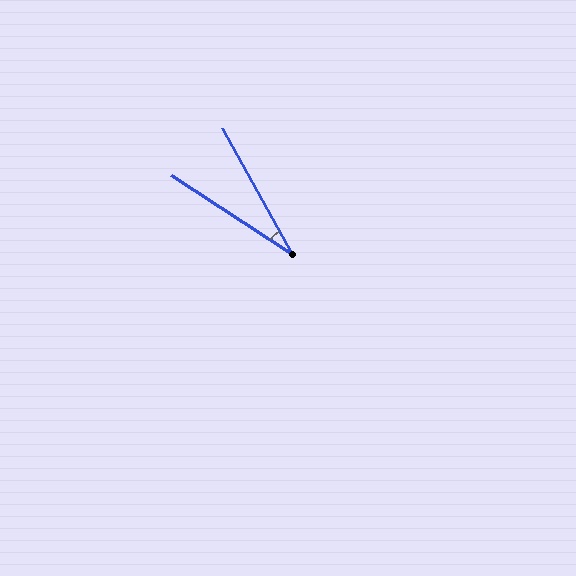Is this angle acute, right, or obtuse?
It is acute.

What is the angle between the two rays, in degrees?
Approximately 28 degrees.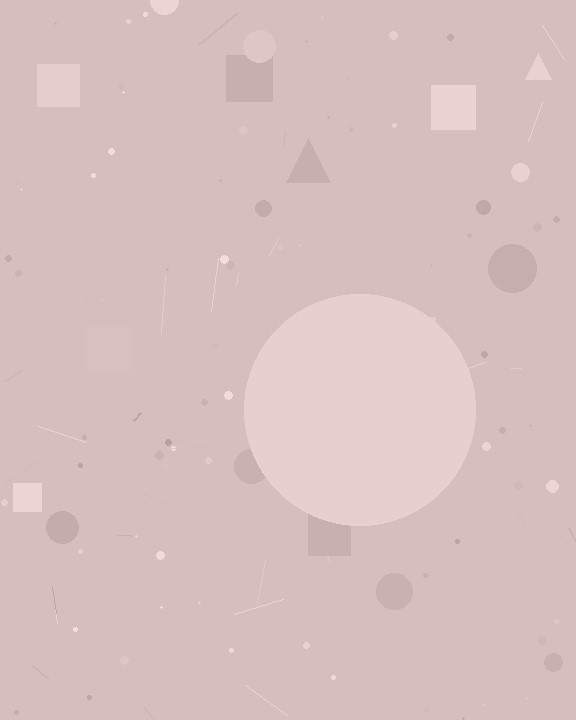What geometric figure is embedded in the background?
A circle is embedded in the background.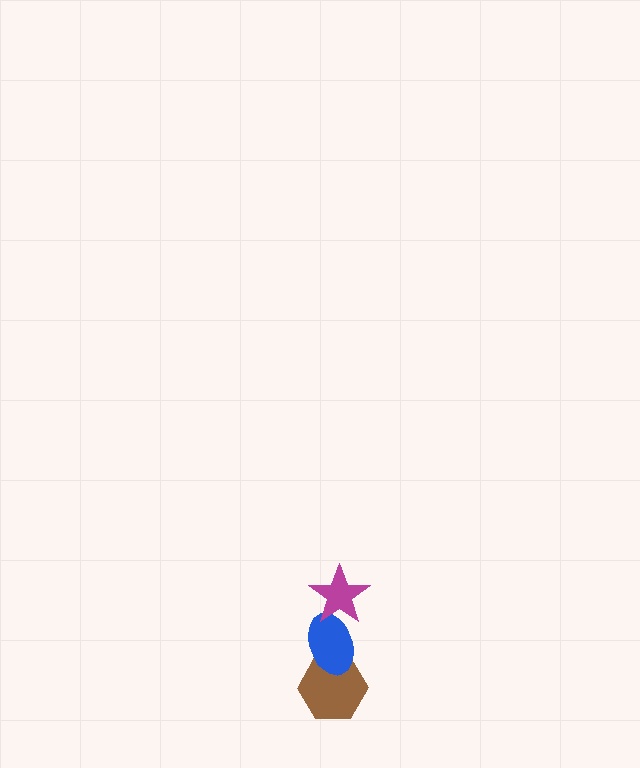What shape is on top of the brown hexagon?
The blue ellipse is on top of the brown hexagon.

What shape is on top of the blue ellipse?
The magenta star is on top of the blue ellipse.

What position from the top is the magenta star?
The magenta star is 1st from the top.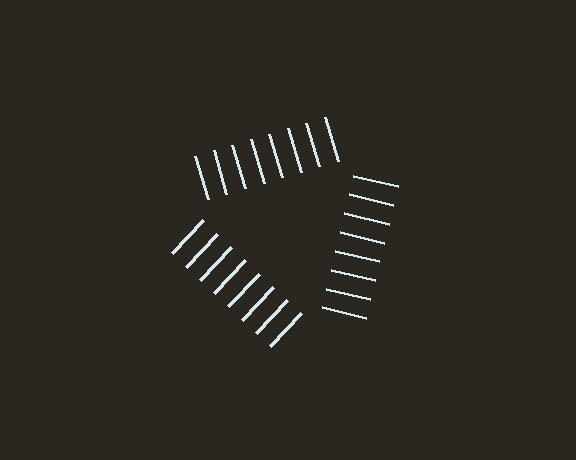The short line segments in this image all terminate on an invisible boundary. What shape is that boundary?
An illusory triangle — the line segments terminate on its edges but no continuous stroke is drawn.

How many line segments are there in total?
24 — 8 along each of the 3 edges.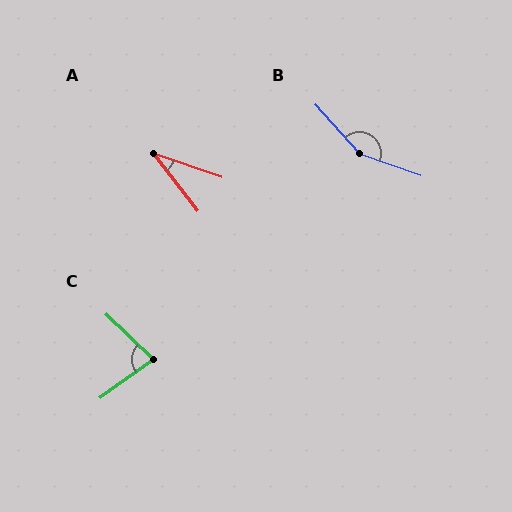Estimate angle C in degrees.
Approximately 80 degrees.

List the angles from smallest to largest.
A (34°), C (80°), B (151°).